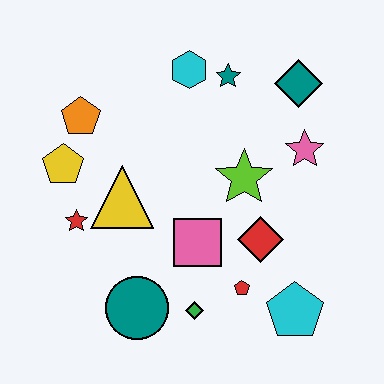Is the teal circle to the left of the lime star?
Yes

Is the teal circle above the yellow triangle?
No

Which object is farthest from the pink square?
The teal diamond is farthest from the pink square.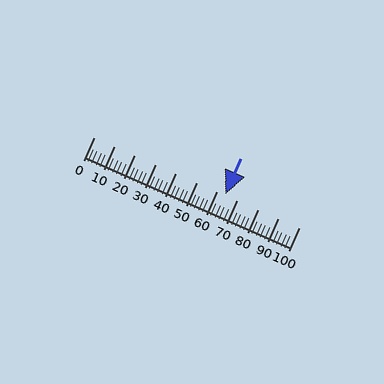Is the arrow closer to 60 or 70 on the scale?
The arrow is closer to 60.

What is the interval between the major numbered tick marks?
The major tick marks are spaced 10 units apart.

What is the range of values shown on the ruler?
The ruler shows values from 0 to 100.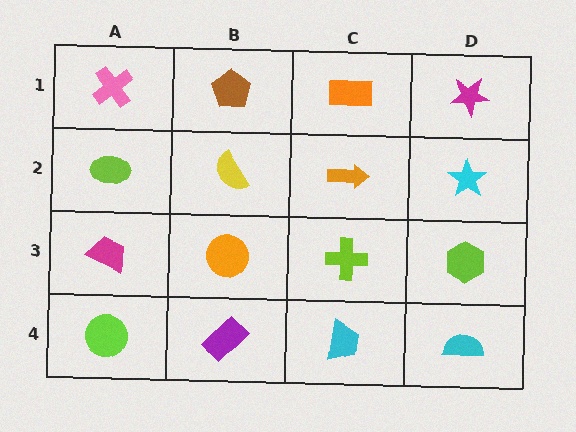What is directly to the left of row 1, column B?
A pink cross.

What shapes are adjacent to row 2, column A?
A pink cross (row 1, column A), a magenta trapezoid (row 3, column A), a yellow semicircle (row 2, column B).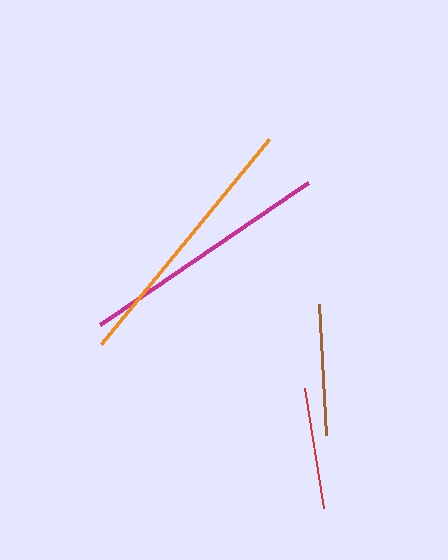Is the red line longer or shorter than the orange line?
The orange line is longer than the red line.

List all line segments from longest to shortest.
From longest to shortest: orange, magenta, brown, red.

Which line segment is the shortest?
The red line is the shortest at approximately 122 pixels.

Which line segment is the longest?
The orange line is the longest at approximately 265 pixels.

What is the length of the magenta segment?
The magenta segment is approximately 252 pixels long.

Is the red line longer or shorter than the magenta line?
The magenta line is longer than the red line.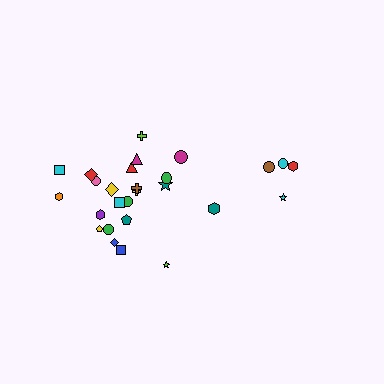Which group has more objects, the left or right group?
The left group.